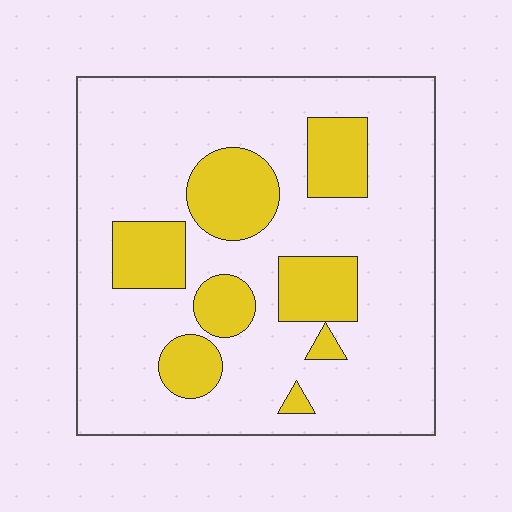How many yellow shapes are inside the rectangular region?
8.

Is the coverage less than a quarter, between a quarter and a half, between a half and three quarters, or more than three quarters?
Less than a quarter.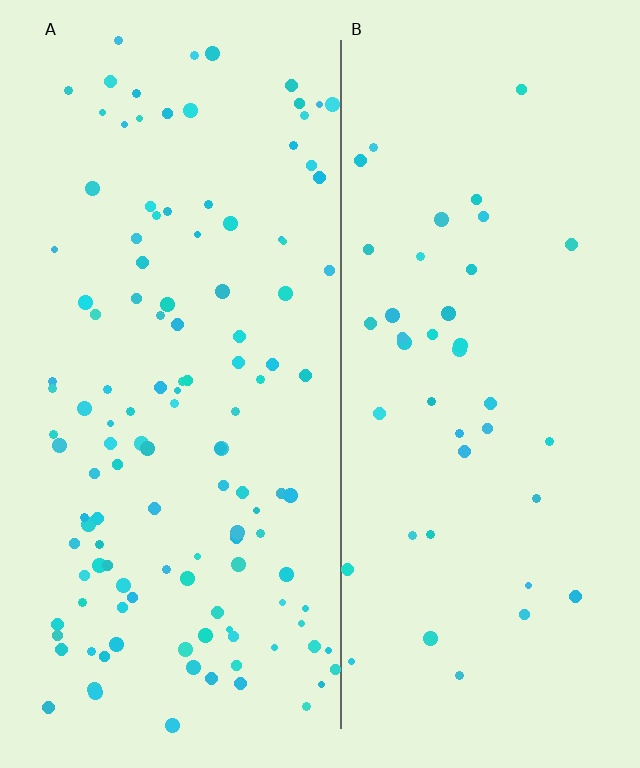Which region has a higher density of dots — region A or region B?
A (the left).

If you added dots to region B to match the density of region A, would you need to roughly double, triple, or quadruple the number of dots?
Approximately triple.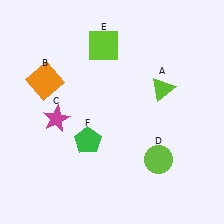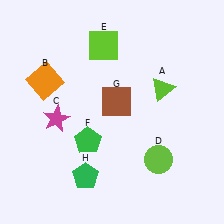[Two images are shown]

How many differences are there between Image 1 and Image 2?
There are 2 differences between the two images.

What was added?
A brown square (G), a green pentagon (H) were added in Image 2.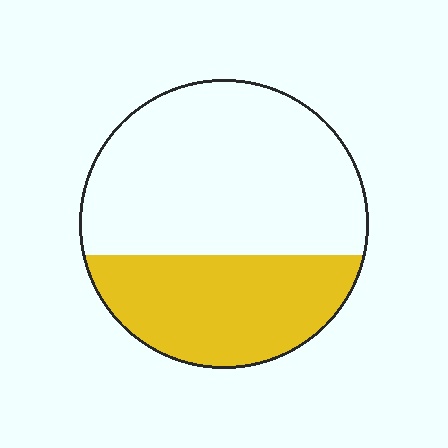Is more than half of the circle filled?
No.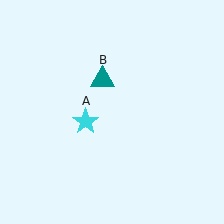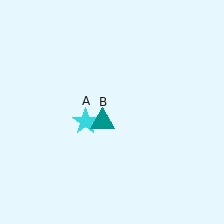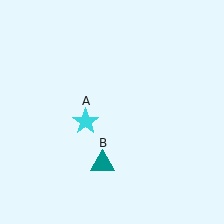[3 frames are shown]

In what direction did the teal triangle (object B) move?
The teal triangle (object B) moved down.